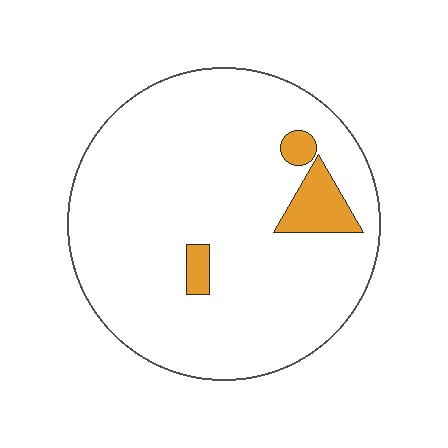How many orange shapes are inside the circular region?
3.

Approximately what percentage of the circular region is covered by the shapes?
Approximately 10%.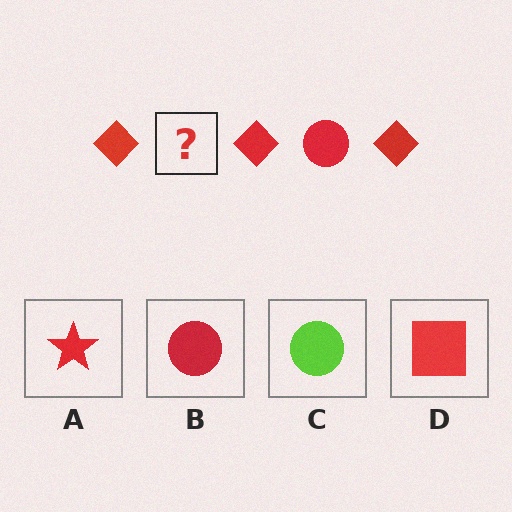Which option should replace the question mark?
Option B.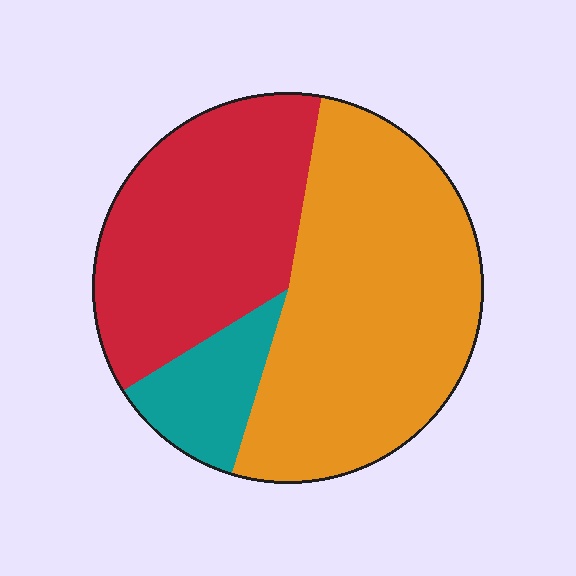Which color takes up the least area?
Teal, at roughly 10%.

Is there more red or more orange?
Orange.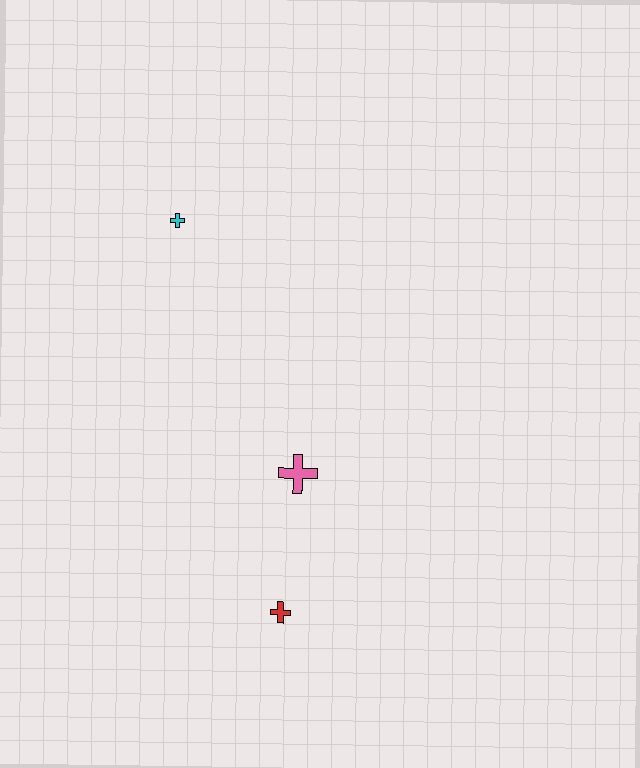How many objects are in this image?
There are 3 objects.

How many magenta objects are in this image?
There are no magenta objects.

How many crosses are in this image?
There are 3 crosses.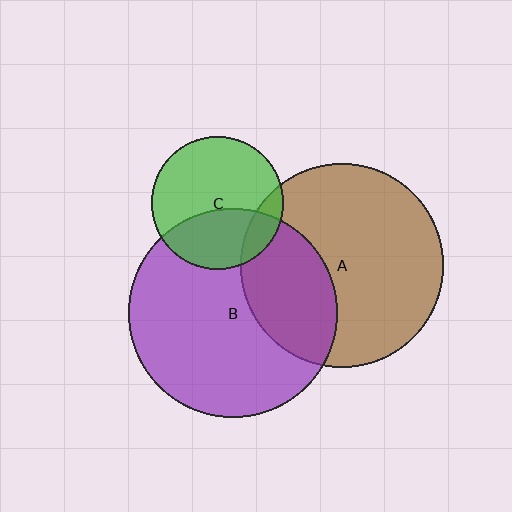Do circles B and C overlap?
Yes.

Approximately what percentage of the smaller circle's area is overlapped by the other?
Approximately 35%.